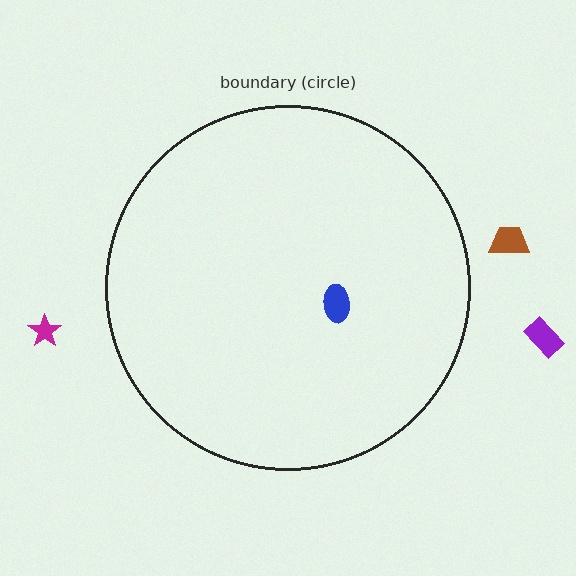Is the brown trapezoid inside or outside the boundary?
Outside.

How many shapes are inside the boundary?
1 inside, 3 outside.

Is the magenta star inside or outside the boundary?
Outside.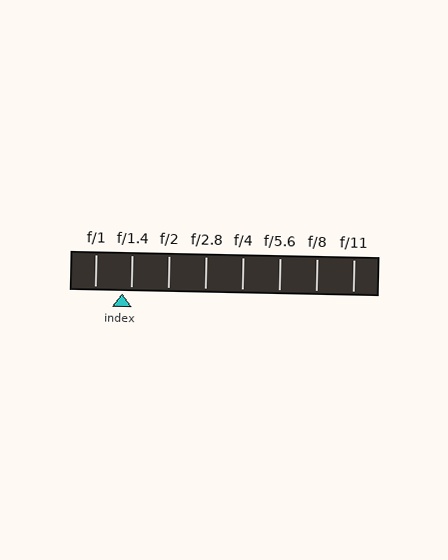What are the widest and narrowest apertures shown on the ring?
The widest aperture shown is f/1 and the narrowest is f/11.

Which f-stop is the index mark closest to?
The index mark is closest to f/1.4.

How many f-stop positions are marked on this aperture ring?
There are 8 f-stop positions marked.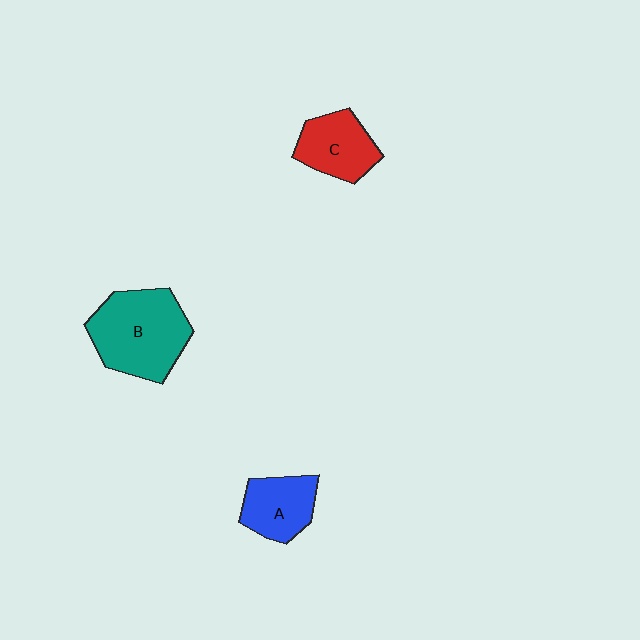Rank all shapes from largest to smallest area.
From largest to smallest: B (teal), C (red), A (blue).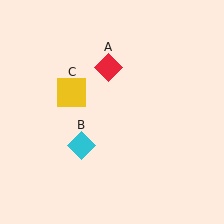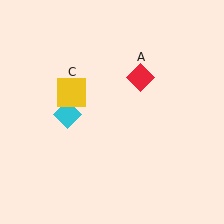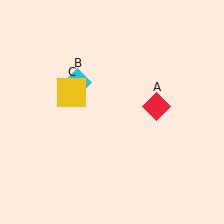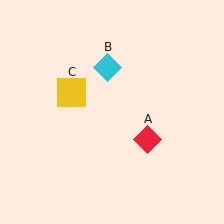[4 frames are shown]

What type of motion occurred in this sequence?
The red diamond (object A), cyan diamond (object B) rotated clockwise around the center of the scene.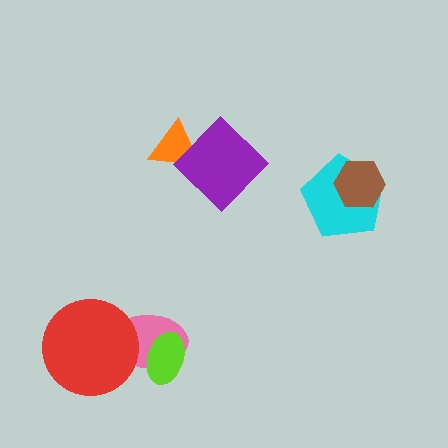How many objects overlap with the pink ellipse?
2 objects overlap with the pink ellipse.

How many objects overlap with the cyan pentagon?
1 object overlaps with the cyan pentagon.